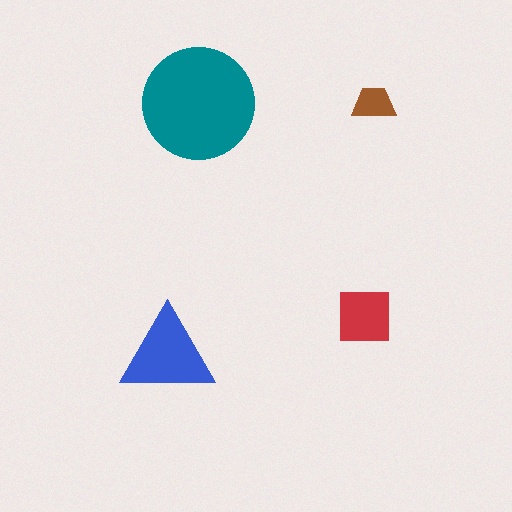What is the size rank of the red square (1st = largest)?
3rd.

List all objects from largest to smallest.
The teal circle, the blue triangle, the red square, the brown trapezoid.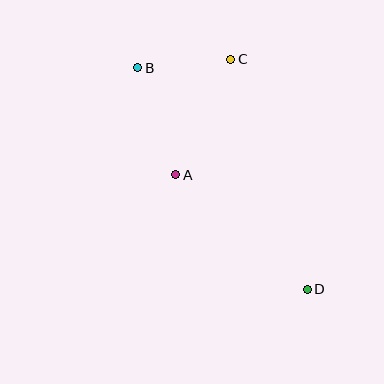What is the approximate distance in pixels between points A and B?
The distance between A and B is approximately 114 pixels.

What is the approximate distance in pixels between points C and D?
The distance between C and D is approximately 242 pixels.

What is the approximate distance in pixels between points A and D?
The distance between A and D is approximately 174 pixels.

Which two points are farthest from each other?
Points B and D are farthest from each other.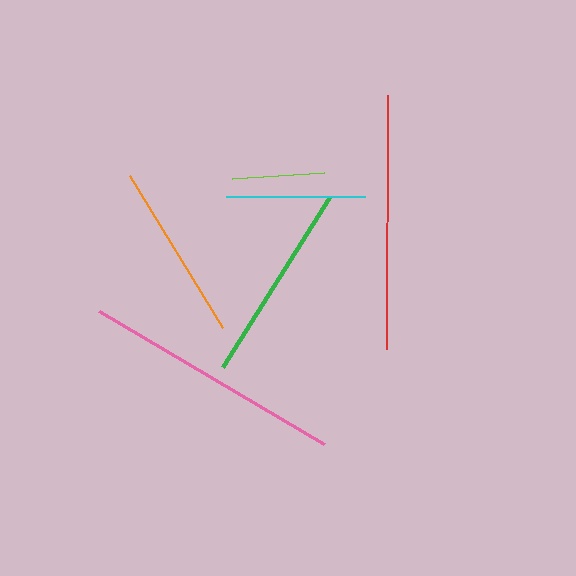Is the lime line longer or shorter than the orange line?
The orange line is longer than the lime line.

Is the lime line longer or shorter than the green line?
The green line is longer than the lime line.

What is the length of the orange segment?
The orange segment is approximately 178 pixels long.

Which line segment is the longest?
The pink line is the longest at approximately 262 pixels.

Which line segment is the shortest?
The lime line is the shortest at approximately 93 pixels.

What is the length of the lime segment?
The lime segment is approximately 93 pixels long.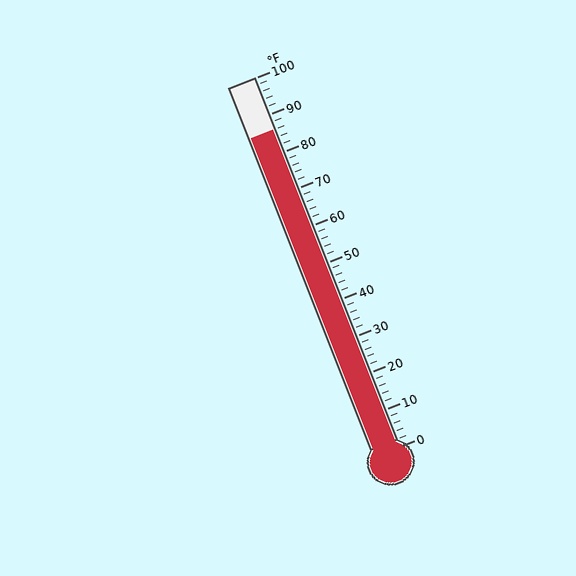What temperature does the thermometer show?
The thermometer shows approximately 86°F.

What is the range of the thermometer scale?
The thermometer scale ranges from 0°F to 100°F.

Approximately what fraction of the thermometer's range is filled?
The thermometer is filled to approximately 85% of its range.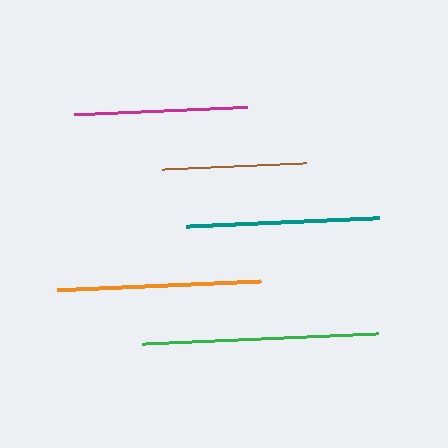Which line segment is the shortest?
The brown line is the shortest at approximately 146 pixels.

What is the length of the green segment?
The green segment is approximately 235 pixels long.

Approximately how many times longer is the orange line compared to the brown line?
The orange line is approximately 1.4 times the length of the brown line.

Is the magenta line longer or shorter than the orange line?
The orange line is longer than the magenta line.